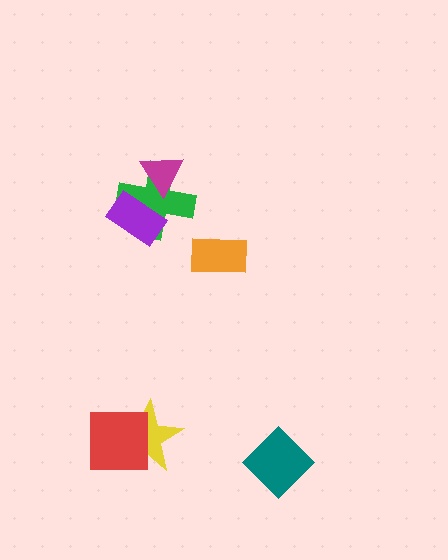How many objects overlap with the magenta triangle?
1 object overlaps with the magenta triangle.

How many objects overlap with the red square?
1 object overlaps with the red square.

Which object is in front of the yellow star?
The red square is in front of the yellow star.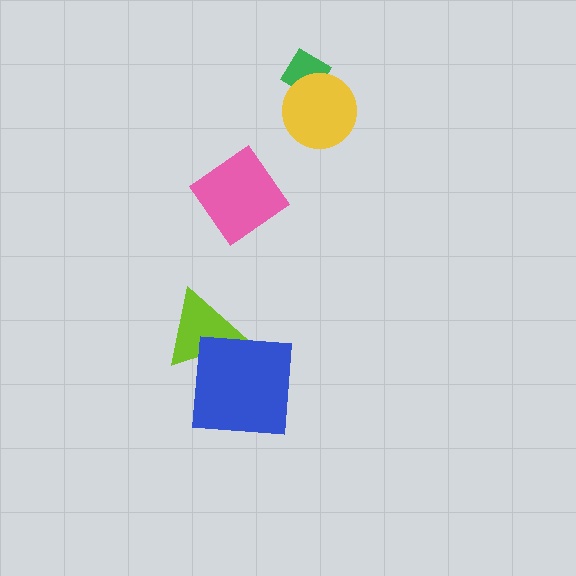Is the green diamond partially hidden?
Yes, it is partially covered by another shape.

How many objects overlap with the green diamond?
1 object overlaps with the green diamond.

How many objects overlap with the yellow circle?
1 object overlaps with the yellow circle.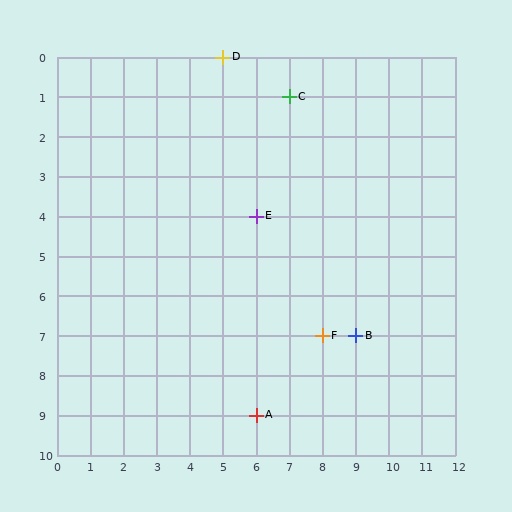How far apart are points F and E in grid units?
Points F and E are 2 columns and 3 rows apart (about 3.6 grid units diagonally).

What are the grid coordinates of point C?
Point C is at grid coordinates (7, 1).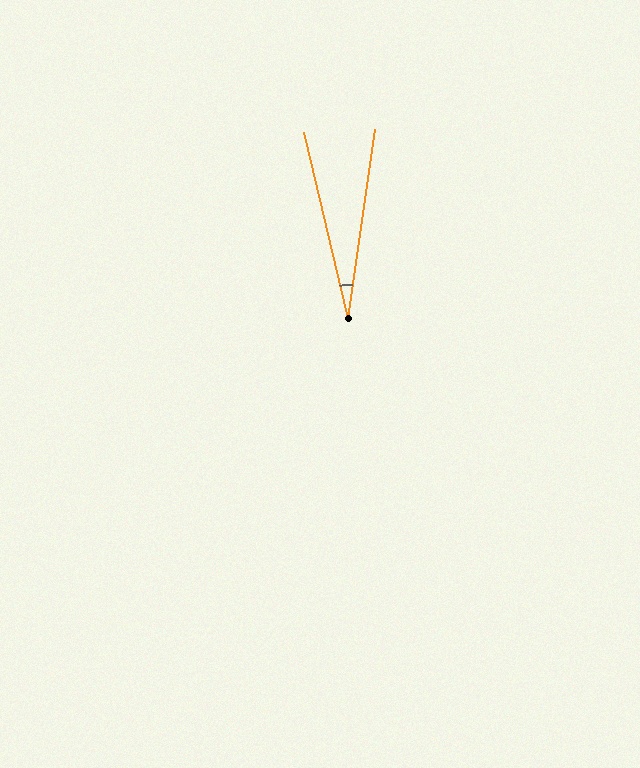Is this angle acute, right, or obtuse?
It is acute.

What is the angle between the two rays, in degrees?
Approximately 21 degrees.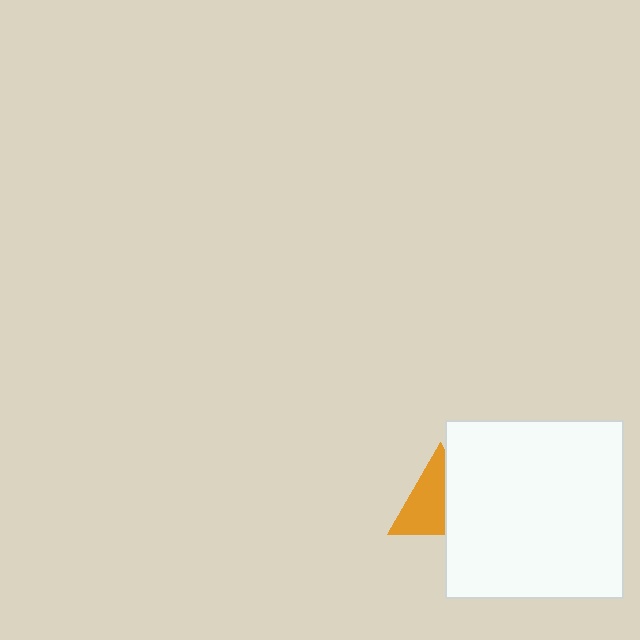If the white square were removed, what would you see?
You would see the complete orange triangle.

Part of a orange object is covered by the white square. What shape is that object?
It is a triangle.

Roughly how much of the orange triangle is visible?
About half of it is visible (roughly 59%).